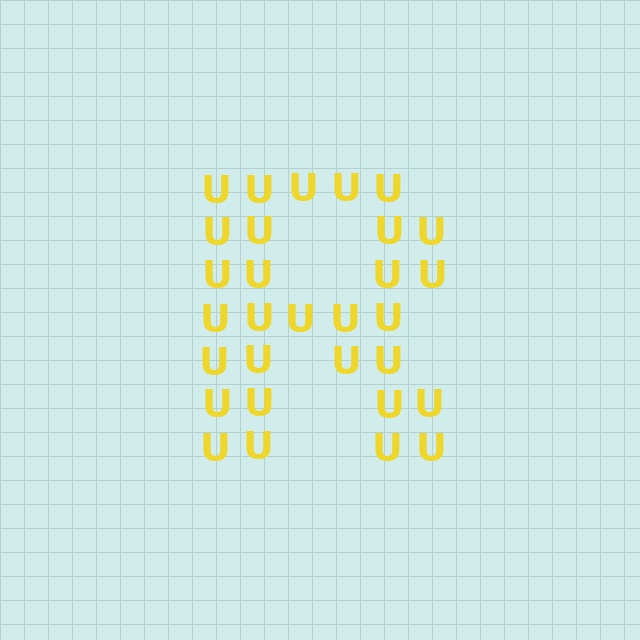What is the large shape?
The large shape is the letter R.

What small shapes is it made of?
It is made of small letter U's.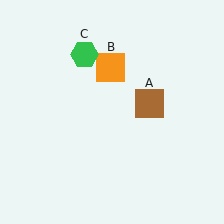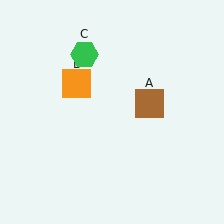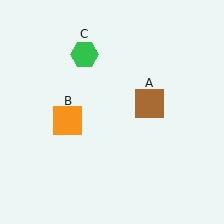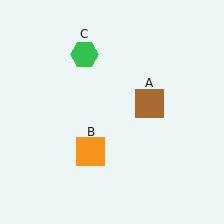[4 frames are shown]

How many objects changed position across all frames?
1 object changed position: orange square (object B).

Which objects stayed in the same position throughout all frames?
Brown square (object A) and green hexagon (object C) remained stationary.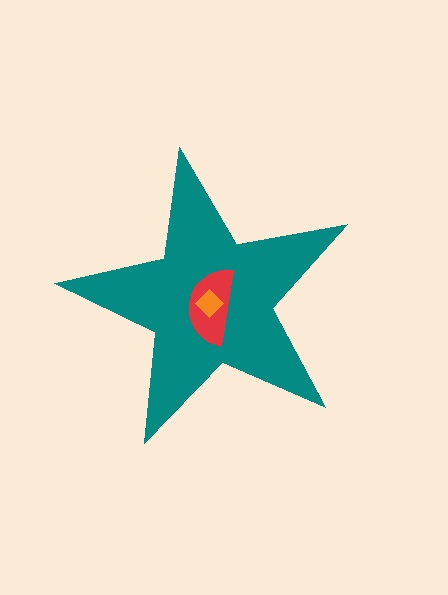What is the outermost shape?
The teal star.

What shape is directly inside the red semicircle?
The orange diamond.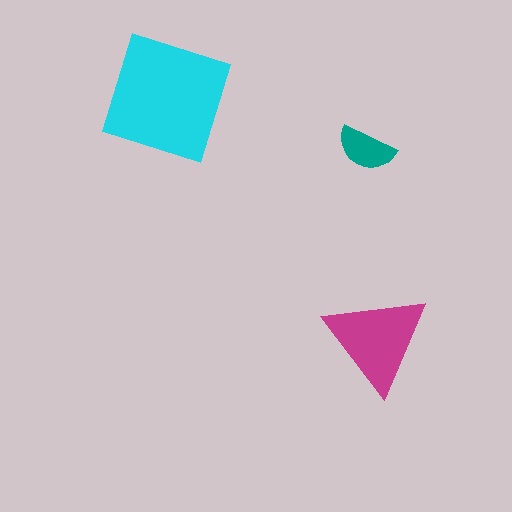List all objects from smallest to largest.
The teal semicircle, the magenta triangle, the cyan square.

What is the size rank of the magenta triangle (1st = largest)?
2nd.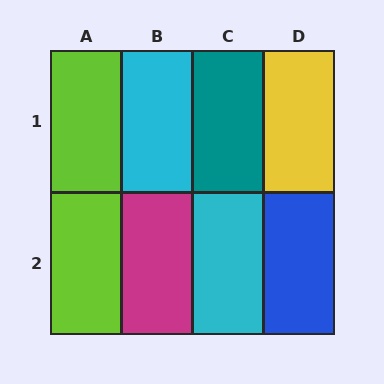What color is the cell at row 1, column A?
Lime.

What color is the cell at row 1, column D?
Yellow.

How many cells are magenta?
1 cell is magenta.